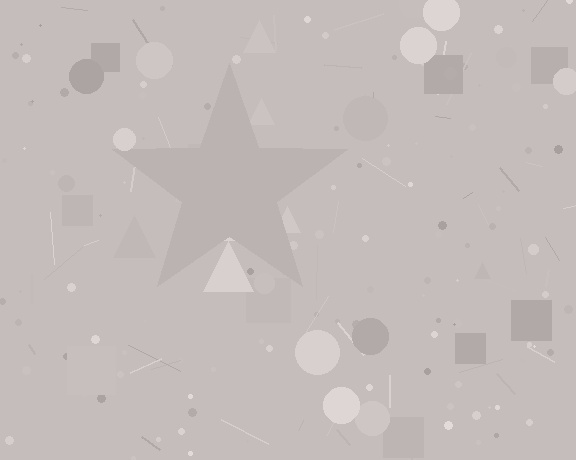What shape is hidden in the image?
A star is hidden in the image.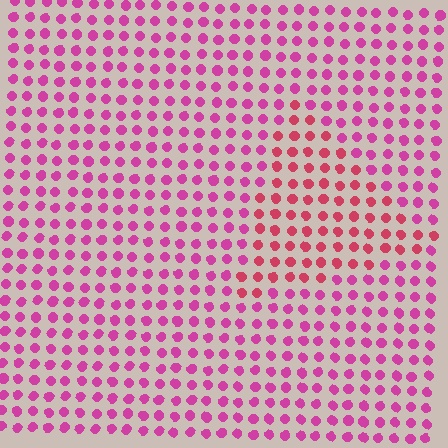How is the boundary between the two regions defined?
The boundary is defined purely by a slight shift in hue (about 27 degrees). Spacing, size, and orientation are identical on both sides.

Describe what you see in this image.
The image is filled with small magenta elements in a uniform arrangement. A triangle-shaped region is visible where the elements are tinted to a slightly different hue, forming a subtle color boundary.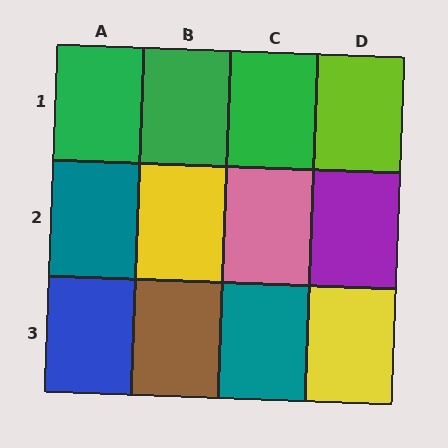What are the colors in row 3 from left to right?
Blue, brown, teal, yellow.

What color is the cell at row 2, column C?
Pink.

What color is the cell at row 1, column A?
Green.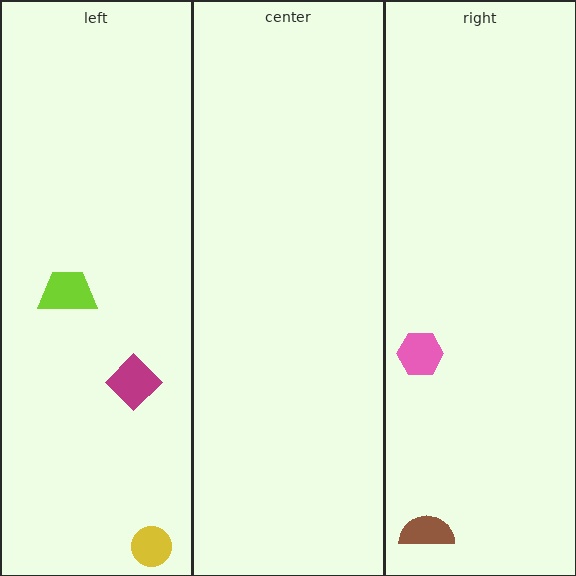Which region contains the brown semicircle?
The right region.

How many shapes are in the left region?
3.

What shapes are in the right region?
The brown semicircle, the pink hexagon.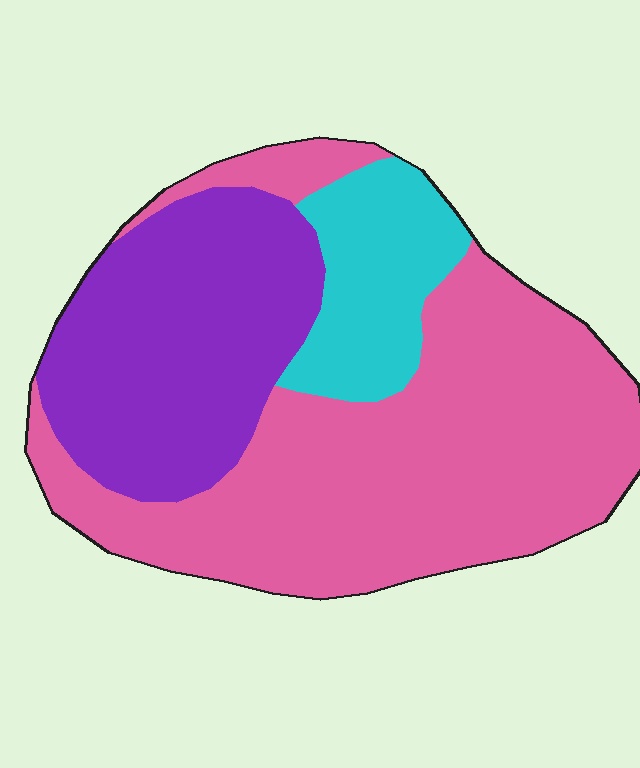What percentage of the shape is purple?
Purple takes up between a sixth and a third of the shape.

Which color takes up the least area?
Cyan, at roughly 15%.